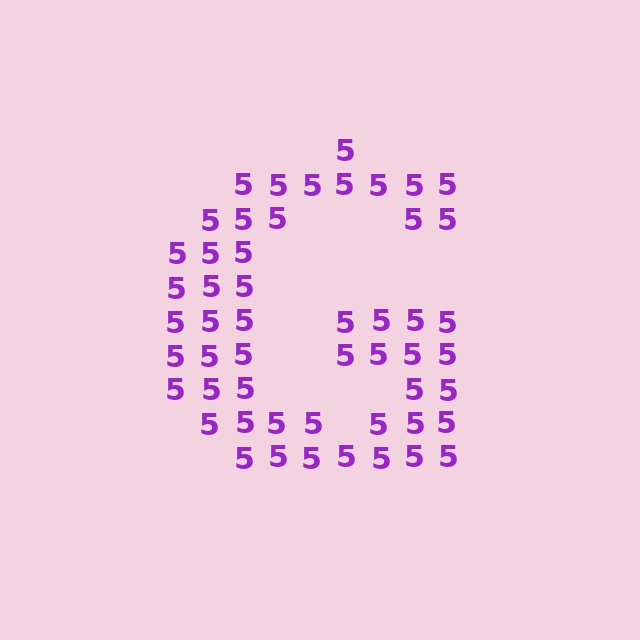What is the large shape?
The large shape is the letter G.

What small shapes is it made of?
It is made of small digit 5's.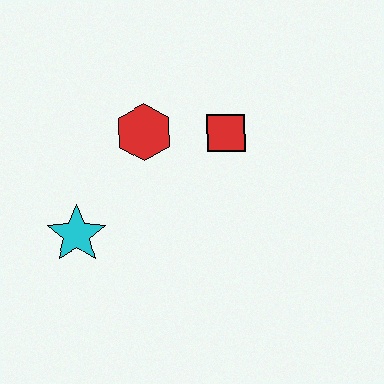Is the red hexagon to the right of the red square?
No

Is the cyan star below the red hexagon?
Yes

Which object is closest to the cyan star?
The red hexagon is closest to the cyan star.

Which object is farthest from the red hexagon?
The cyan star is farthest from the red hexagon.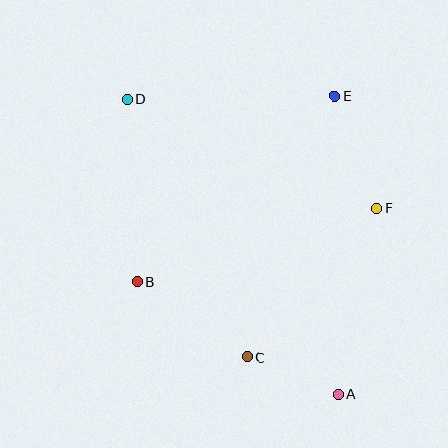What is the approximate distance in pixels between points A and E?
The distance between A and E is approximately 298 pixels.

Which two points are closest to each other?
Points A and C are closest to each other.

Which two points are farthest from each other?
Points A and D are farthest from each other.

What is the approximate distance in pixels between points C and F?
The distance between C and F is approximately 197 pixels.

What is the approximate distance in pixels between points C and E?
The distance between C and E is approximately 275 pixels.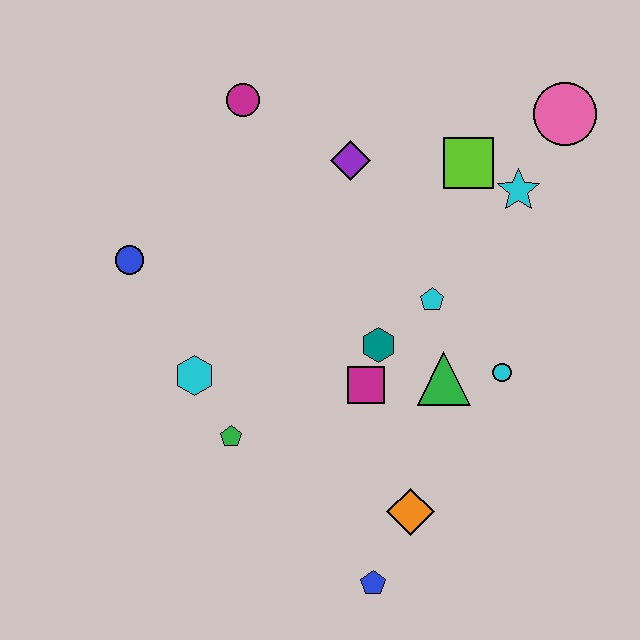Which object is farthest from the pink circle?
The blue pentagon is farthest from the pink circle.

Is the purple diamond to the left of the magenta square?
Yes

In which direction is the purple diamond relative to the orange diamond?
The purple diamond is above the orange diamond.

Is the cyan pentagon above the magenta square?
Yes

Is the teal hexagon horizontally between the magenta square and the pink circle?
Yes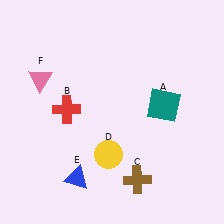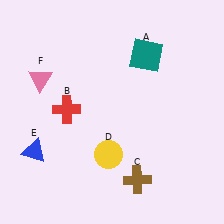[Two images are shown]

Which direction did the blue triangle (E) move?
The blue triangle (E) moved left.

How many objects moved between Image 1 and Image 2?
2 objects moved between the two images.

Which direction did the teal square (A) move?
The teal square (A) moved up.